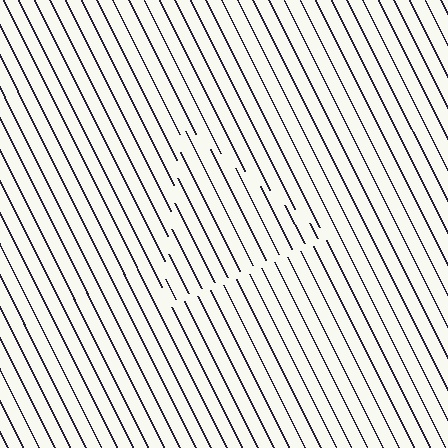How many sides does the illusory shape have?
3 sides — the line-ends trace a triangle.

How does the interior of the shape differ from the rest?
The interior of the shape contains the same grating, shifted by half a period — the contour is defined by the phase discontinuity where line-ends from the inner and outer gratings abut.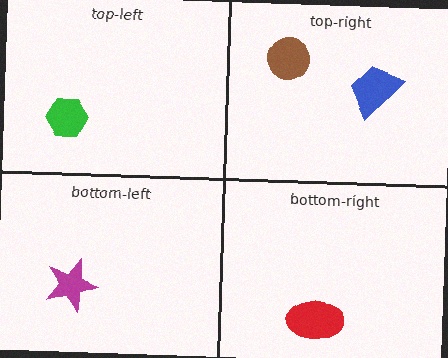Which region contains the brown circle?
The top-right region.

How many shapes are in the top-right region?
2.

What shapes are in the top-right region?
The brown circle, the blue trapezoid.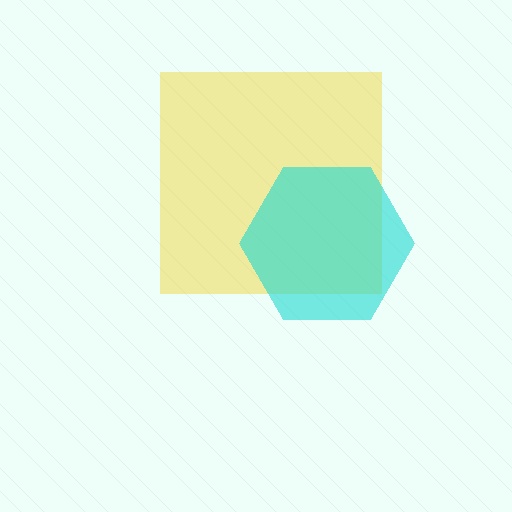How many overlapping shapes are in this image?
There are 2 overlapping shapes in the image.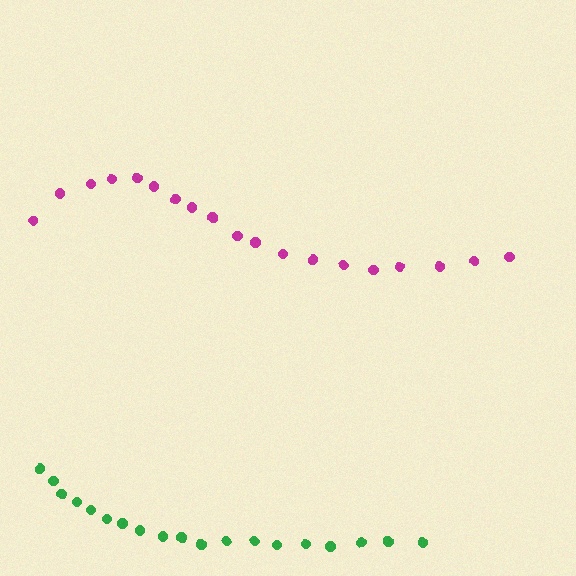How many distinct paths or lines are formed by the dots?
There are 2 distinct paths.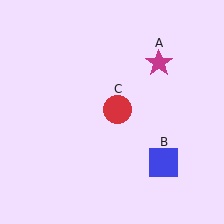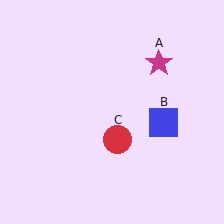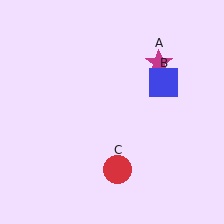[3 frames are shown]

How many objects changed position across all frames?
2 objects changed position: blue square (object B), red circle (object C).